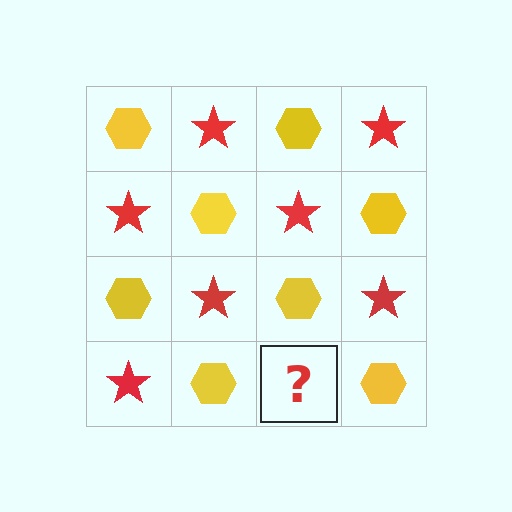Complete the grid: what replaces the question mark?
The question mark should be replaced with a red star.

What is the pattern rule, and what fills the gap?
The rule is that it alternates yellow hexagon and red star in a checkerboard pattern. The gap should be filled with a red star.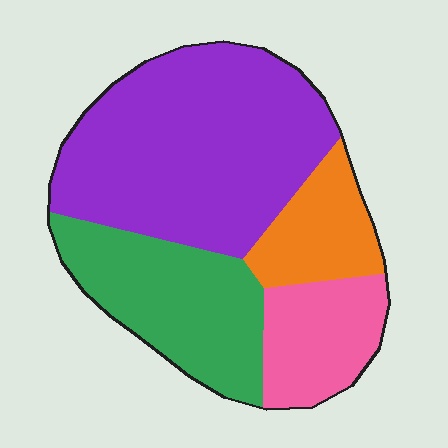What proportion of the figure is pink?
Pink covers around 15% of the figure.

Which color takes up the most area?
Purple, at roughly 45%.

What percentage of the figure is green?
Green takes up about one quarter (1/4) of the figure.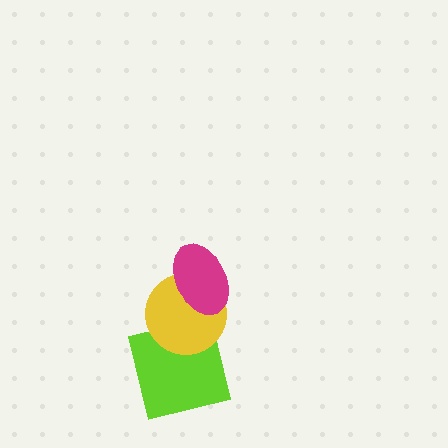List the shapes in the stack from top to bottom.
From top to bottom: the magenta ellipse, the yellow circle, the lime square.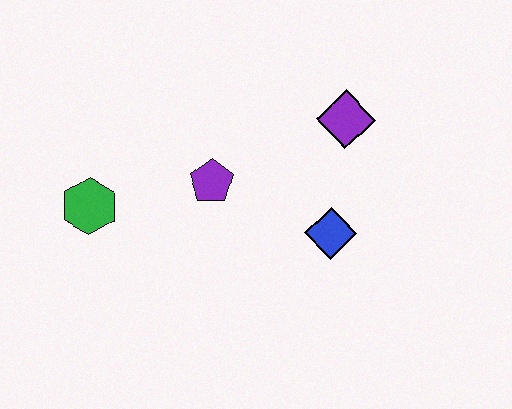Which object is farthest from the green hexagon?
The purple diamond is farthest from the green hexagon.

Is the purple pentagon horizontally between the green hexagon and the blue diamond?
Yes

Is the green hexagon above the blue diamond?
Yes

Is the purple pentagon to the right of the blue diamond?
No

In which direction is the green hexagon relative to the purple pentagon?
The green hexagon is to the left of the purple pentagon.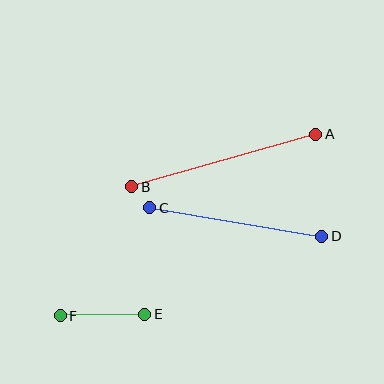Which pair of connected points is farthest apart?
Points A and B are farthest apart.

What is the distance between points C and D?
The distance is approximately 175 pixels.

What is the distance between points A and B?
The distance is approximately 191 pixels.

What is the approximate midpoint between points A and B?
The midpoint is at approximately (224, 160) pixels.